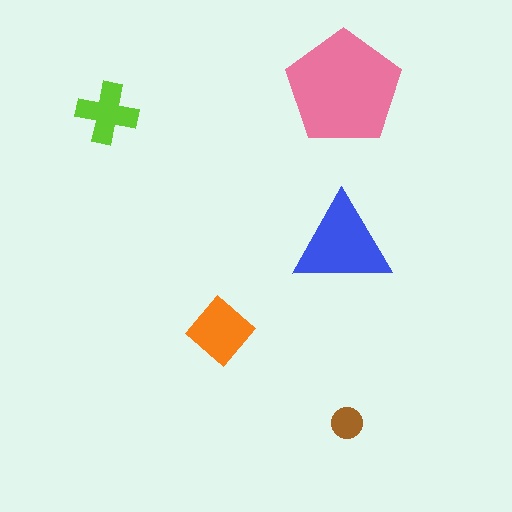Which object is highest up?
The pink pentagon is topmost.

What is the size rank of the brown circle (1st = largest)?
5th.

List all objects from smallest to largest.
The brown circle, the lime cross, the orange diamond, the blue triangle, the pink pentagon.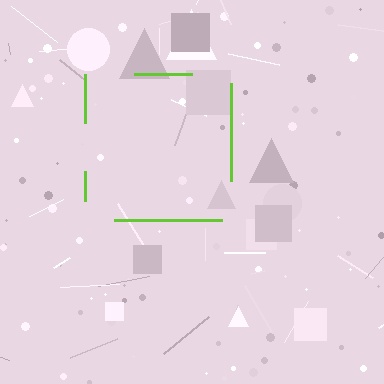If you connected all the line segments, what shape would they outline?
They would outline a square.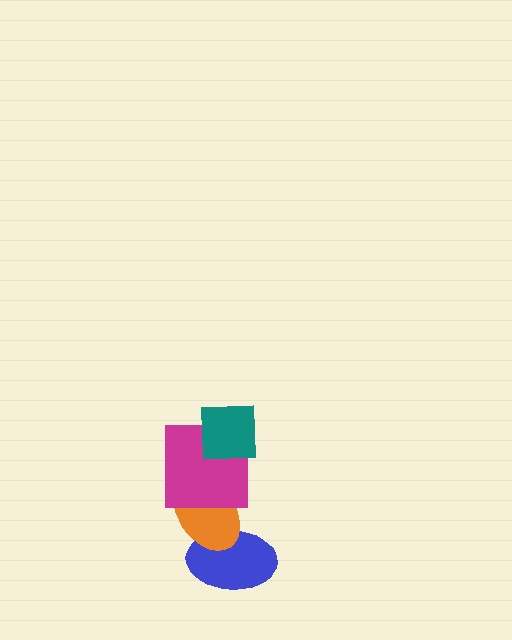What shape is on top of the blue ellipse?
The orange ellipse is on top of the blue ellipse.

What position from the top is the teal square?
The teal square is 1st from the top.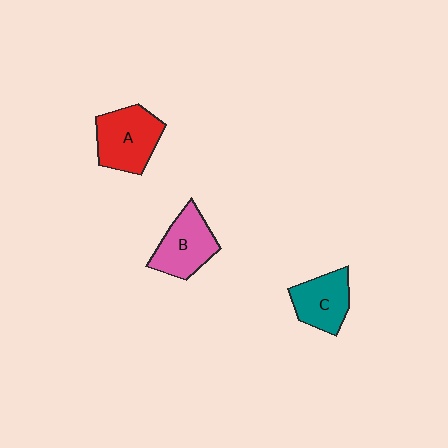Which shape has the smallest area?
Shape C (teal).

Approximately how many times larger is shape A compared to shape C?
Approximately 1.3 times.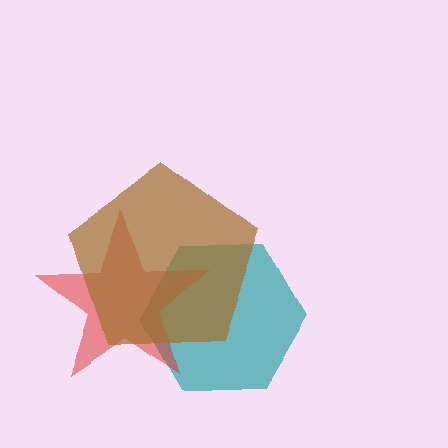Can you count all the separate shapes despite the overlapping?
Yes, there are 3 separate shapes.